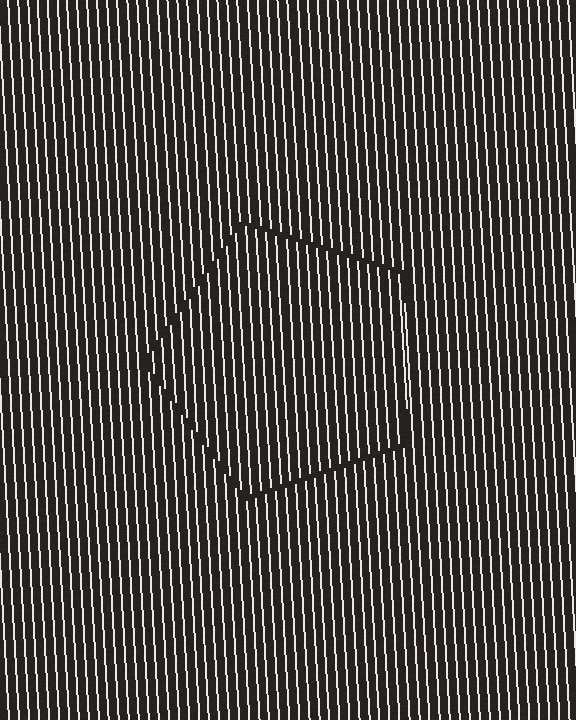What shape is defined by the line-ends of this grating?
An illusory pentagon. The interior of the shape contains the same grating, shifted by half a period — the contour is defined by the phase discontinuity where line-ends from the inner and outer gratings abut.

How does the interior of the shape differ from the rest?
The interior of the shape contains the same grating, shifted by half a period — the contour is defined by the phase discontinuity where line-ends from the inner and outer gratings abut.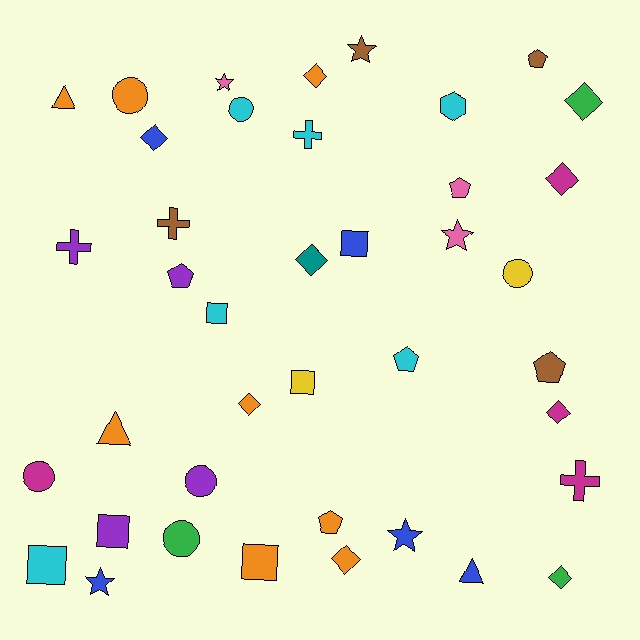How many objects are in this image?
There are 40 objects.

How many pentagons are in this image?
There are 6 pentagons.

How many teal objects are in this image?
There is 1 teal object.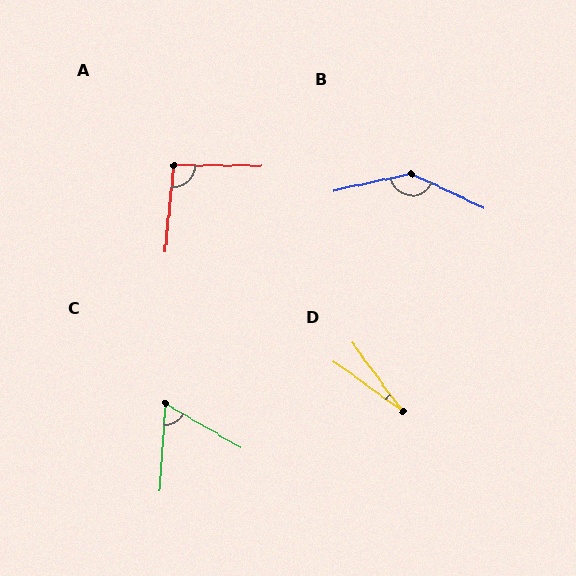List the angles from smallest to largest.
D (18°), C (63°), A (96°), B (142°).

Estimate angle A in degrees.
Approximately 96 degrees.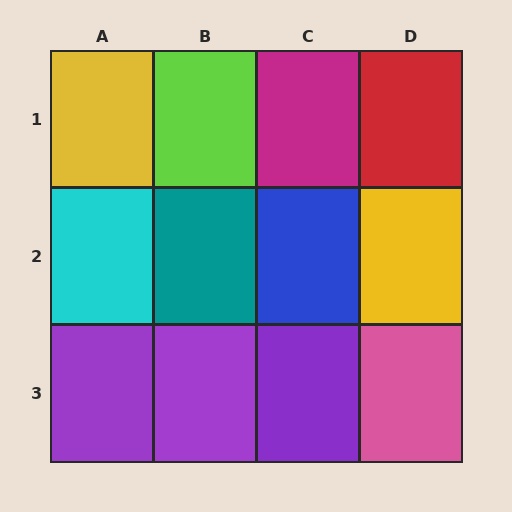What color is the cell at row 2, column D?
Yellow.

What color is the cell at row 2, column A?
Cyan.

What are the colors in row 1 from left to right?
Yellow, lime, magenta, red.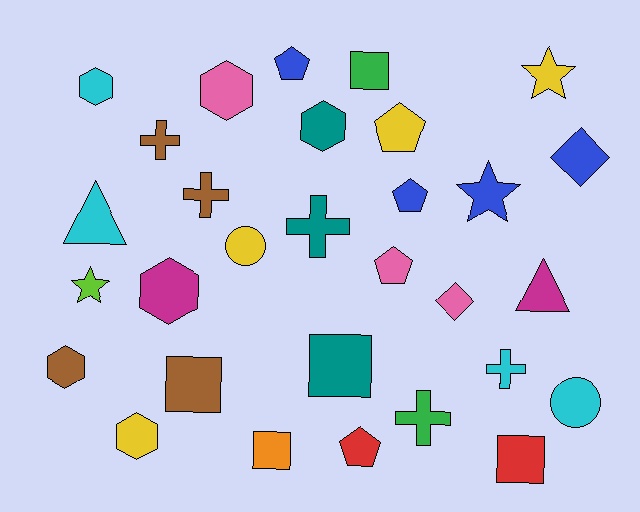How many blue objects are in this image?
There are 4 blue objects.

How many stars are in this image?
There are 3 stars.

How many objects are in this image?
There are 30 objects.